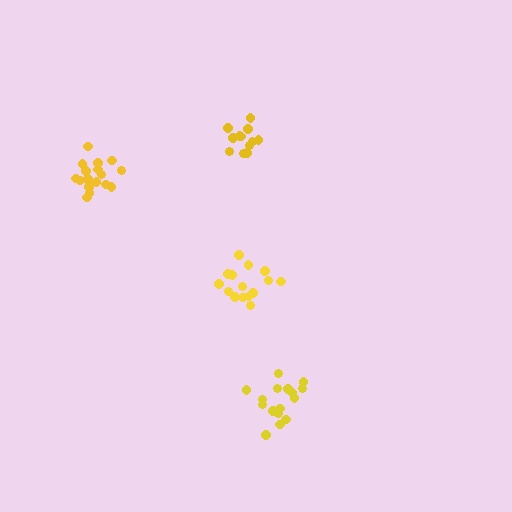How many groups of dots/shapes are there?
There are 4 groups.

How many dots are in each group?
Group 1: 18 dots, Group 2: 15 dots, Group 3: 16 dots, Group 4: 12 dots (61 total).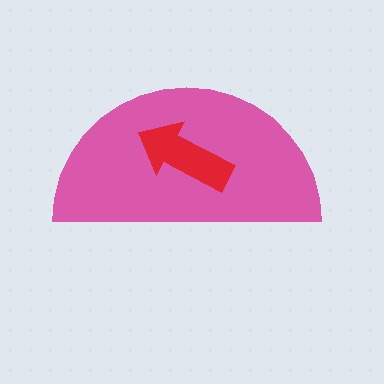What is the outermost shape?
The pink semicircle.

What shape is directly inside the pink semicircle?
The red arrow.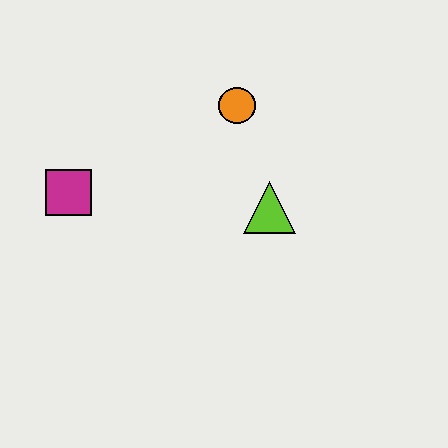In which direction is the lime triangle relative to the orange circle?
The lime triangle is below the orange circle.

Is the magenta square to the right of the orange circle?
No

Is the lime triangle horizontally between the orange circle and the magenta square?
No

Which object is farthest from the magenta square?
The lime triangle is farthest from the magenta square.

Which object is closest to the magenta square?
The orange circle is closest to the magenta square.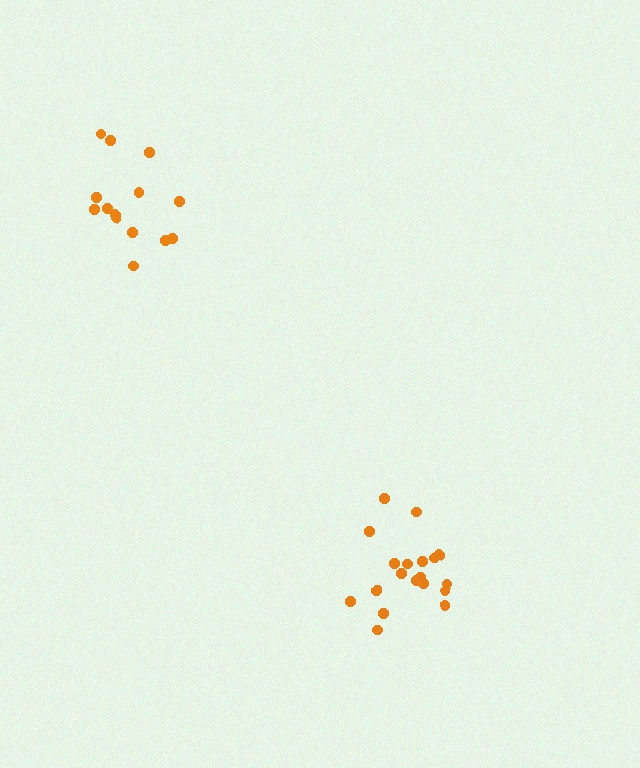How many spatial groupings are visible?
There are 2 spatial groupings.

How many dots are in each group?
Group 1: 14 dots, Group 2: 19 dots (33 total).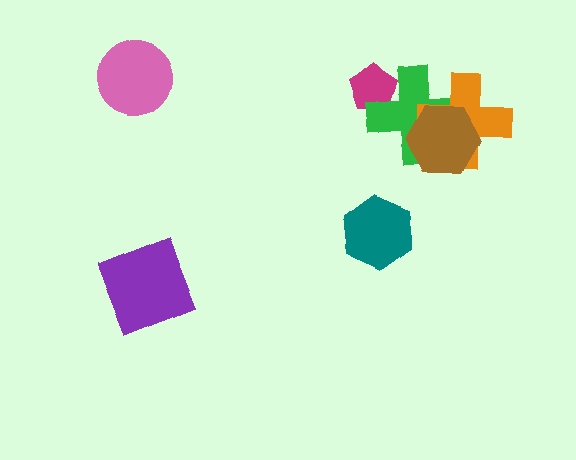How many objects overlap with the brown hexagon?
2 objects overlap with the brown hexagon.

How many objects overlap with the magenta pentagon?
1 object overlaps with the magenta pentagon.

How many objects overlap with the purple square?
0 objects overlap with the purple square.